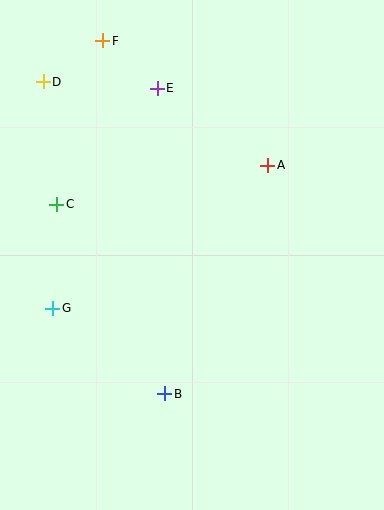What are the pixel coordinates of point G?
Point G is at (53, 308).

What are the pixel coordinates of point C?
Point C is at (57, 204).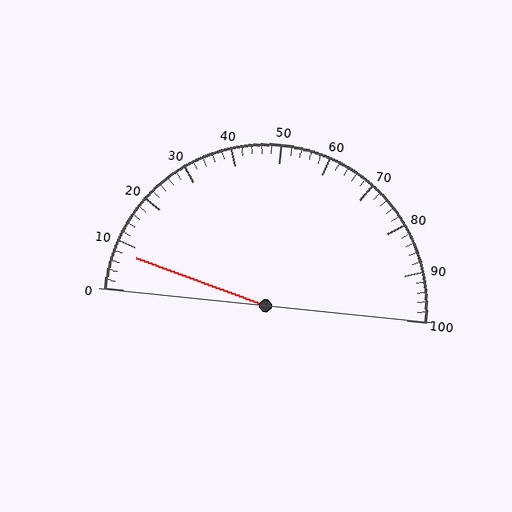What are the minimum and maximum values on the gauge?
The gauge ranges from 0 to 100.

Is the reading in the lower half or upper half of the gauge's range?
The reading is in the lower half of the range (0 to 100).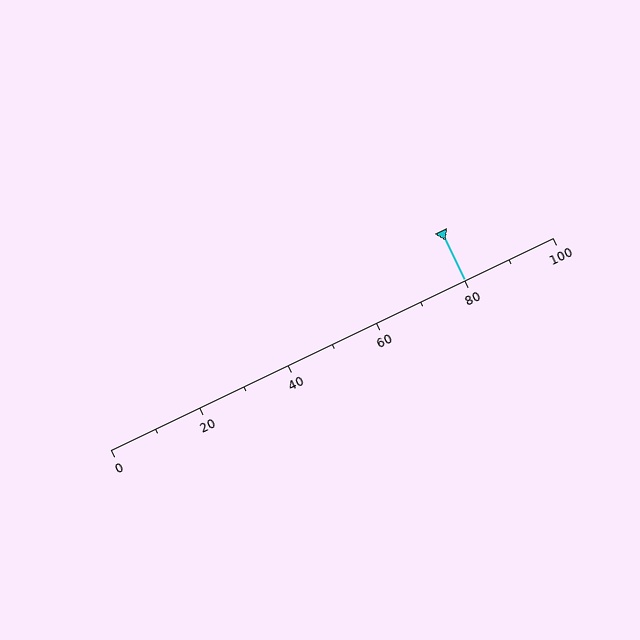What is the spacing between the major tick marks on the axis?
The major ticks are spaced 20 apart.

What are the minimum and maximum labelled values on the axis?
The axis runs from 0 to 100.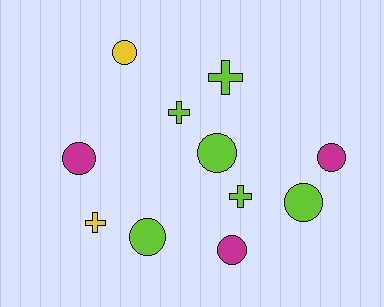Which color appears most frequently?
Lime, with 6 objects.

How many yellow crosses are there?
There is 1 yellow cross.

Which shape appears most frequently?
Circle, with 7 objects.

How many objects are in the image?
There are 11 objects.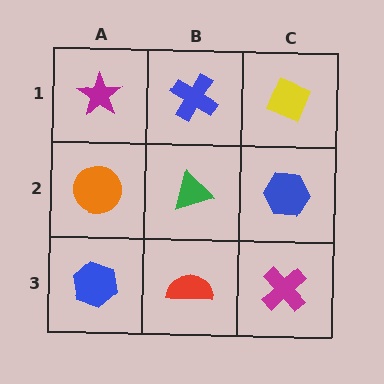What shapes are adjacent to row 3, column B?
A green triangle (row 2, column B), a blue hexagon (row 3, column A), a magenta cross (row 3, column C).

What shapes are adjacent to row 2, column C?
A yellow diamond (row 1, column C), a magenta cross (row 3, column C), a green triangle (row 2, column B).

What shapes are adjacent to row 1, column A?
An orange circle (row 2, column A), a blue cross (row 1, column B).